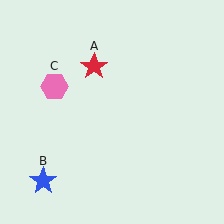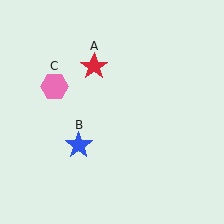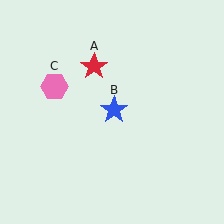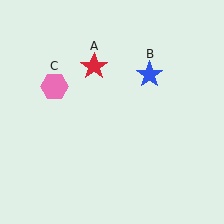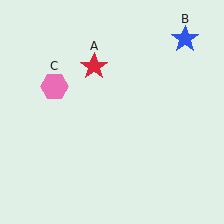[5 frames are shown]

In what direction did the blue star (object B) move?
The blue star (object B) moved up and to the right.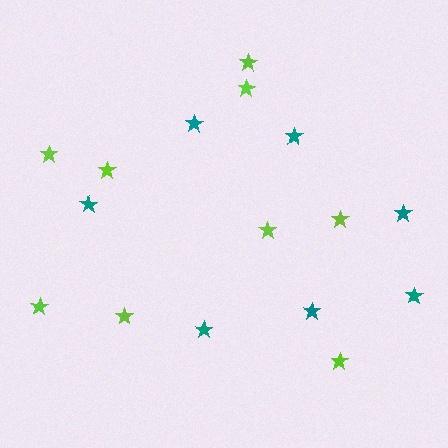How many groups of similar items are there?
There are 2 groups: one group of lime stars (9) and one group of teal stars (7).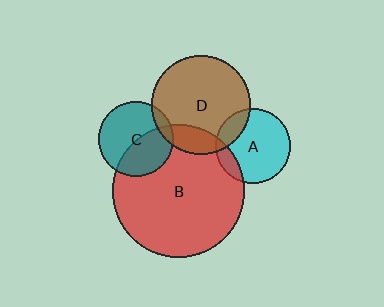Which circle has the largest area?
Circle B (red).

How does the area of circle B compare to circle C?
Approximately 3.1 times.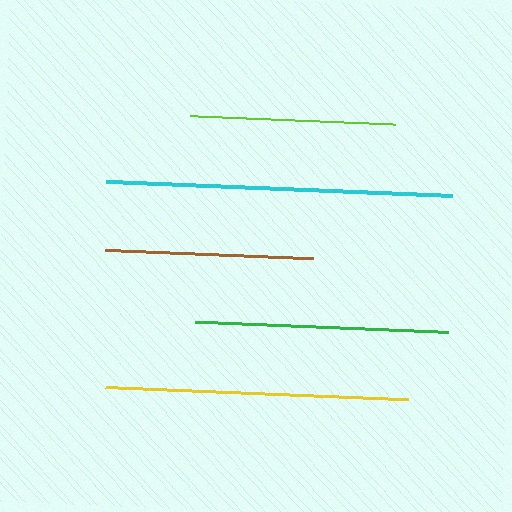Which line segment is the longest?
The cyan line is the longest at approximately 346 pixels.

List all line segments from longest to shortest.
From longest to shortest: cyan, yellow, green, brown, lime.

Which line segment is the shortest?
The lime line is the shortest at approximately 206 pixels.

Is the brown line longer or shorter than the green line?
The green line is longer than the brown line.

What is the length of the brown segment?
The brown segment is approximately 208 pixels long.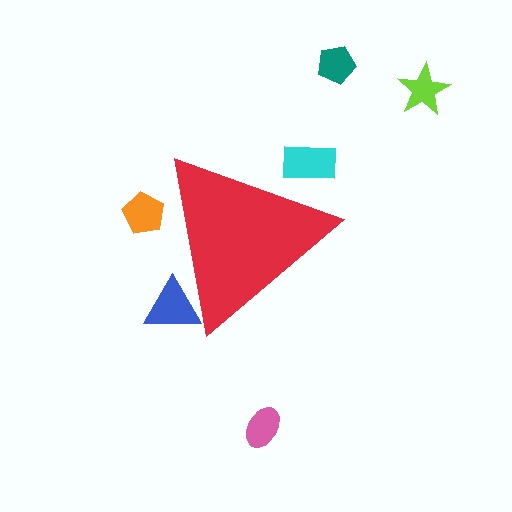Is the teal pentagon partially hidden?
No, the teal pentagon is fully visible.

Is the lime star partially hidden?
No, the lime star is fully visible.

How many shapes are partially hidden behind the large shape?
3 shapes are partially hidden.